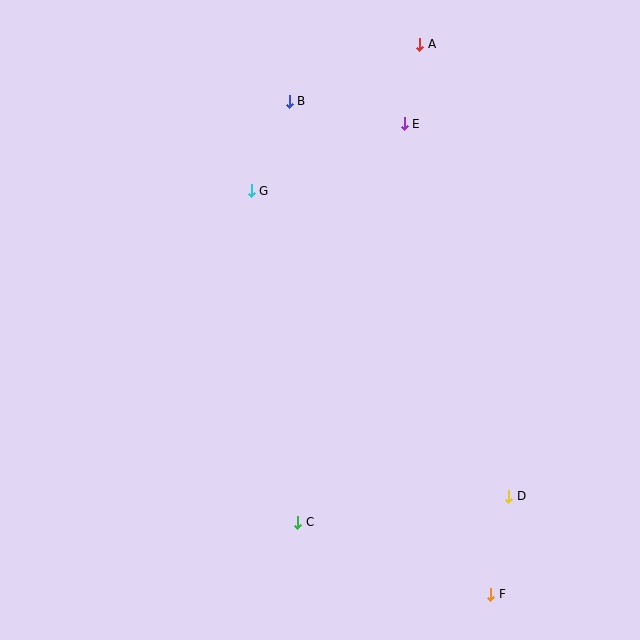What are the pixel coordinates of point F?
Point F is at (491, 594).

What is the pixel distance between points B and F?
The distance between B and F is 533 pixels.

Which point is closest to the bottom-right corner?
Point F is closest to the bottom-right corner.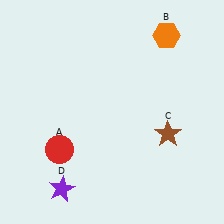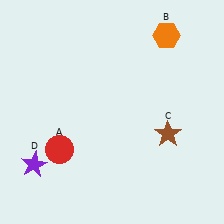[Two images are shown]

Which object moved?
The purple star (D) moved left.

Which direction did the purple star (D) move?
The purple star (D) moved left.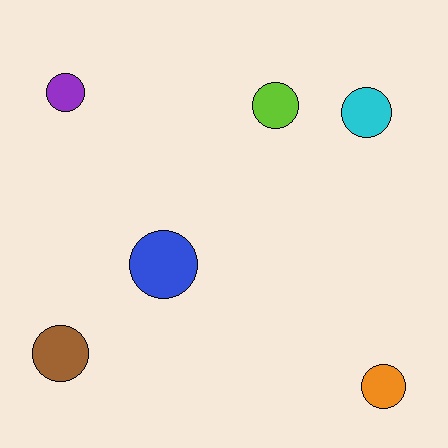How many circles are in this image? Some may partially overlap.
There are 6 circles.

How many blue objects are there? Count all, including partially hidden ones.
There is 1 blue object.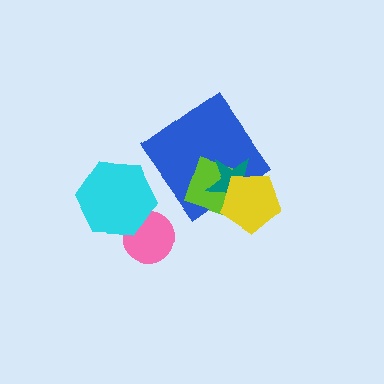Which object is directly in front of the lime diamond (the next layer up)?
The teal star is directly in front of the lime diamond.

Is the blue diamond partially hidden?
Yes, it is partially covered by another shape.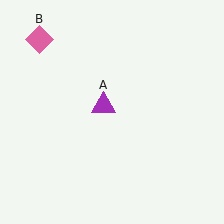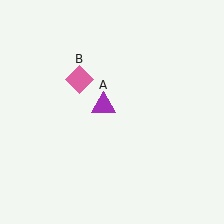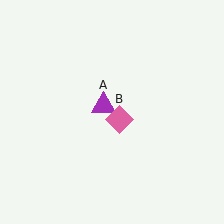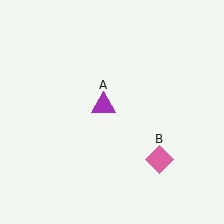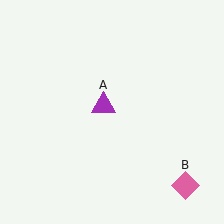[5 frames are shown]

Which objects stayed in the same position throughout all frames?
Purple triangle (object A) remained stationary.